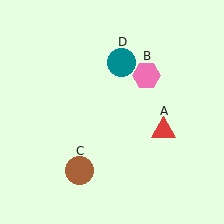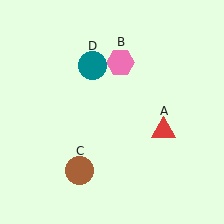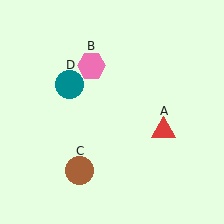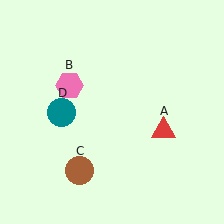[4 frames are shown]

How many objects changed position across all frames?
2 objects changed position: pink hexagon (object B), teal circle (object D).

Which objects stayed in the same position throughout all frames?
Red triangle (object A) and brown circle (object C) remained stationary.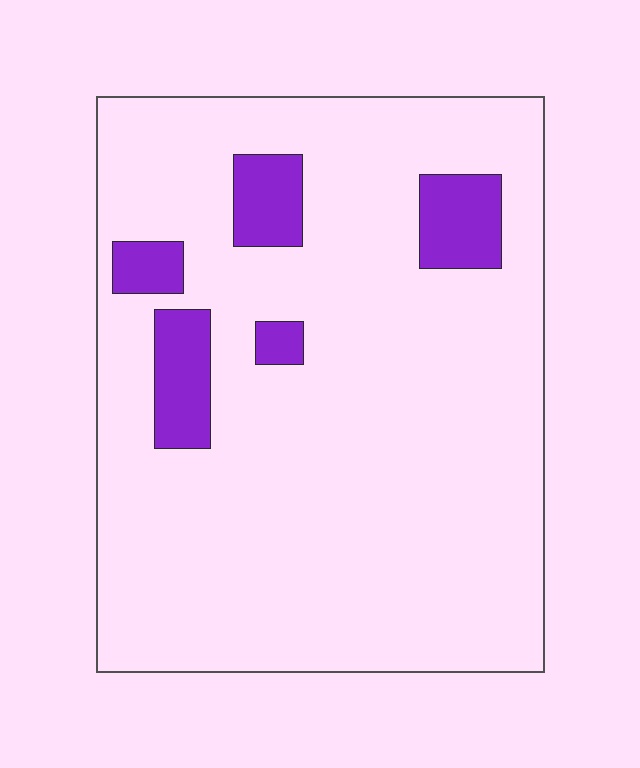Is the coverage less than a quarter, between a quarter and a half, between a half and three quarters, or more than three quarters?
Less than a quarter.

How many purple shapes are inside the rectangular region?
5.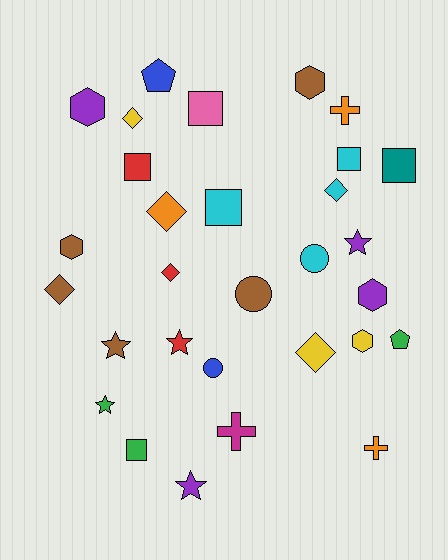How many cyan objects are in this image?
There are 4 cyan objects.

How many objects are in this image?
There are 30 objects.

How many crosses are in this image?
There are 3 crosses.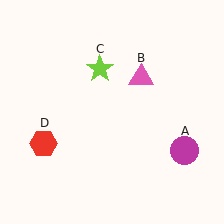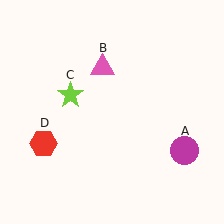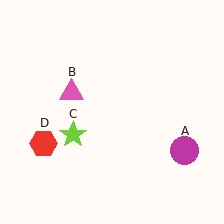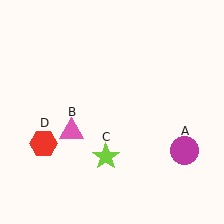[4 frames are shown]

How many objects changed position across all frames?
2 objects changed position: pink triangle (object B), lime star (object C).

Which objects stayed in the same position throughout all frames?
Magenta circle (object A) and red hexagon (object D) remained stationary.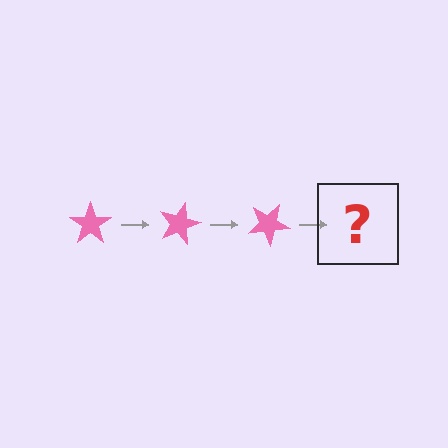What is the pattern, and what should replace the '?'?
The pattern is that the star rotates 15 degrees each step. The '?' should be a pink star rotated 45 degrees.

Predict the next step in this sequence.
The next step is a pink star rotated 45 degrees.